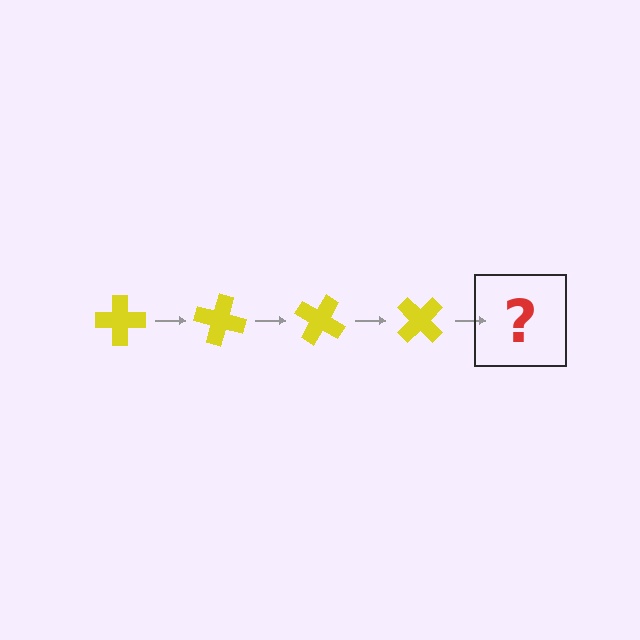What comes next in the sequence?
The next element should be a yellow cross rotated 60 degrees.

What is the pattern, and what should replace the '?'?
The pattern is that the cross rotates 15 degrees each step. The '?' should be a yellow cross rotated 60 degrees.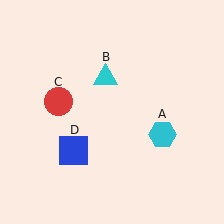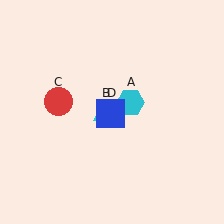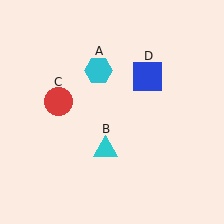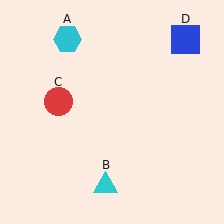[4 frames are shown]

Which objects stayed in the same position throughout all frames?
Red circle (object C) remained stationary.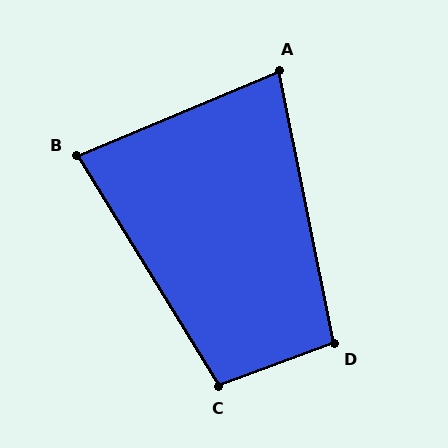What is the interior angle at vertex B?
Approximately 81 degrees (acute).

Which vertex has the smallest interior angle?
A, at approximately 79 degrees.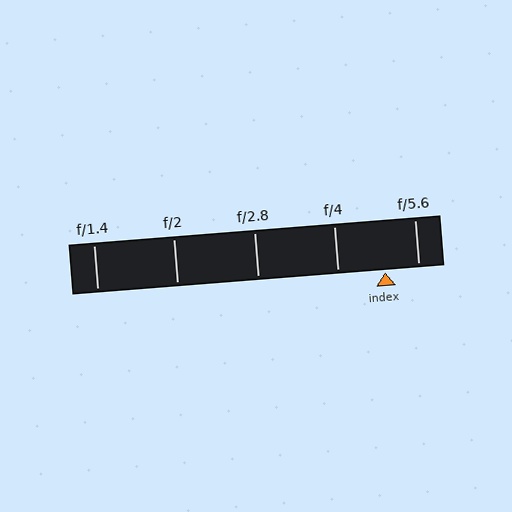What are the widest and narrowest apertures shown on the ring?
The widest aperture shown is f/1.4 and the narrowest is f/5.6.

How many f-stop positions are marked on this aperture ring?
There are 5 f-stop positions marked.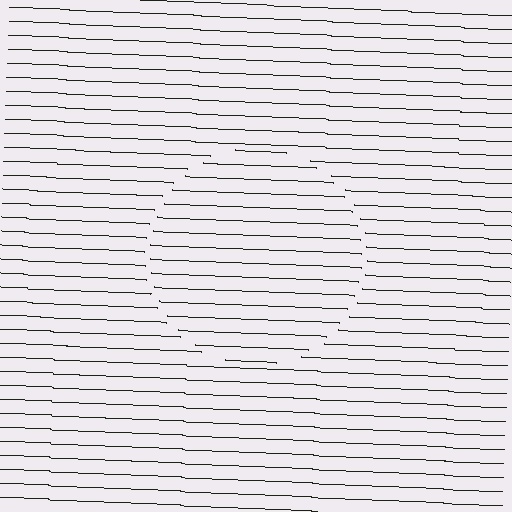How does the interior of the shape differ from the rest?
The interior of the shape contains the same grating, shifted by half a period — the contour is defined by the phase discontinuity where line-ends from the inner and outer gratings abut.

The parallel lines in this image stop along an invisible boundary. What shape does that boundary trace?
An illusory circle. The interior of the shape contains the same grating, shifted by half a period — the contour is defined by the phase discontinuity where line-ends from the inner and outer gratings abut.